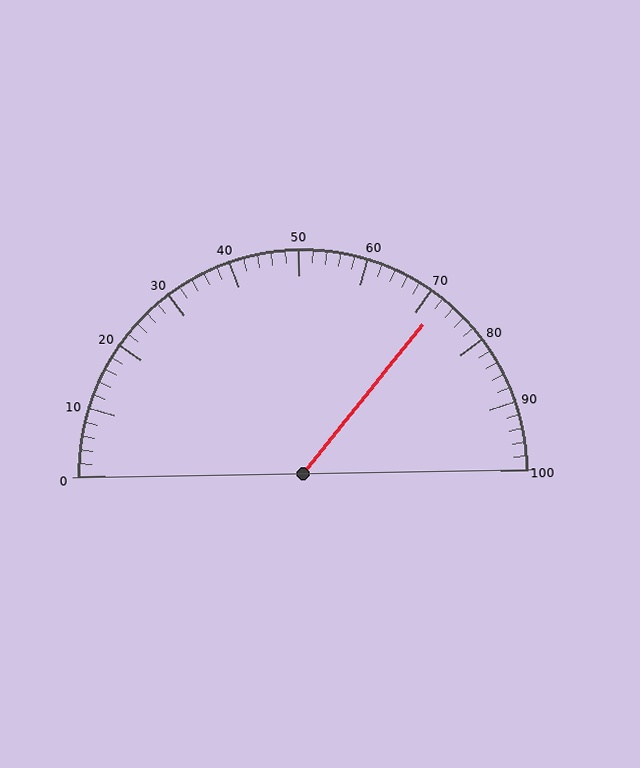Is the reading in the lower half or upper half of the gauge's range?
The reading is in the upper half of the range (0 to 100).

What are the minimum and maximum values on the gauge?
The gauge ranges from 0 to 100.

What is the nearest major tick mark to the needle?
The nearest major tick mark is 70.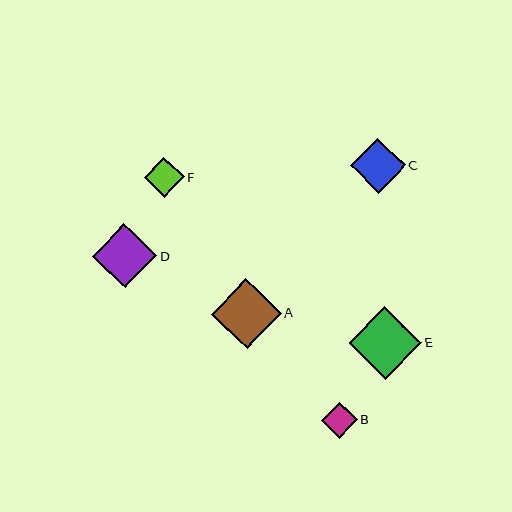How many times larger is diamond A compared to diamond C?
Diamond A is approximately 1.3 times the size of diamond C.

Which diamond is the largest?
Diamond E is the largest with a size of approximately 73 pixels.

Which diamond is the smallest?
Diamond B is the smallest with a size of approximately 36 pixels.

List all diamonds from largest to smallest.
From largest to smallest: E, A, D, C, F, B.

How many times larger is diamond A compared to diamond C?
Diamond A is approximately 1.3 times the size of diamond C.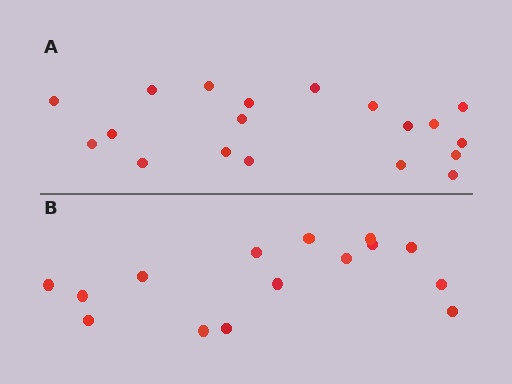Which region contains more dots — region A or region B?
Region A (the top region) has more dots.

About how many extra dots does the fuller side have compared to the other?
Region A has about 4 more dots than region B.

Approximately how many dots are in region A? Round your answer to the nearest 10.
About 20 dots. (The exact count is 19, which rounds to 20.)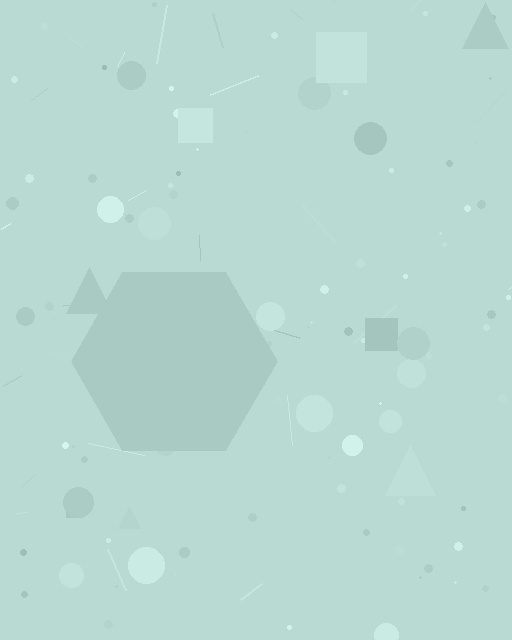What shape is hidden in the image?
A hexagon is hidden in the image.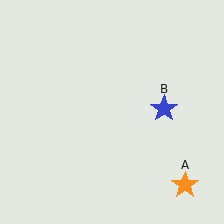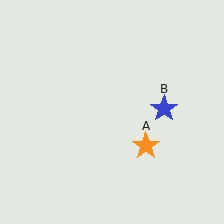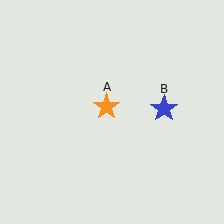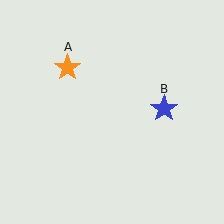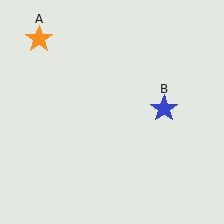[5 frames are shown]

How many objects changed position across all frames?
1 object changed position: orange star (object A).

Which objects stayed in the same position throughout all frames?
Blue star (object B) remained stationary.